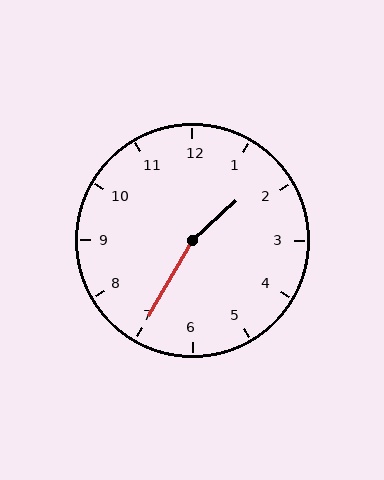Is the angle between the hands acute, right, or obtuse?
It is obtuse.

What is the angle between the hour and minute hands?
Approximately 162 degrees.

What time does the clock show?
1:35.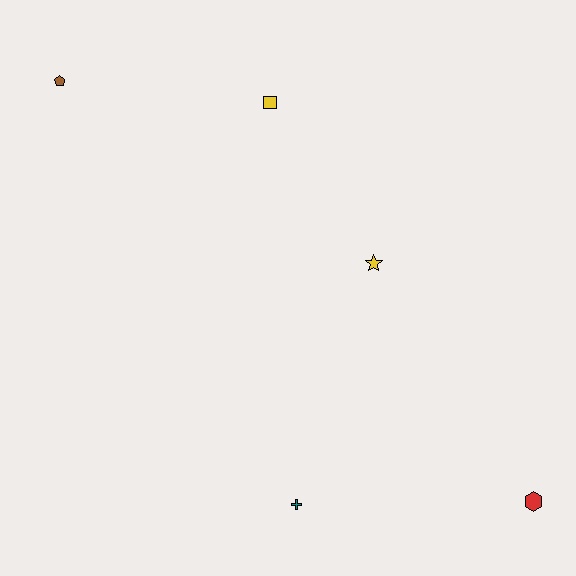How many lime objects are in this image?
There are no lime objects.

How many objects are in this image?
There are 5 objects.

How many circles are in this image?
There are no circles.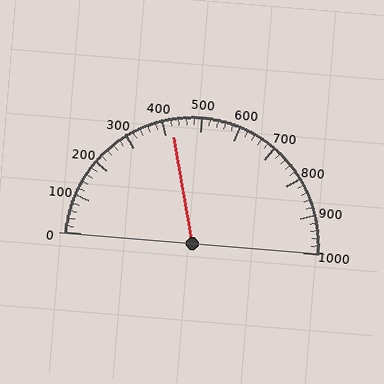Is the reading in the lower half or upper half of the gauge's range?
The reading is in the lower half of the range (0 to 1000).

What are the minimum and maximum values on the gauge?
The gauge ranges from 0 to 1000.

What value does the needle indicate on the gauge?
The needle indicates approximately 420.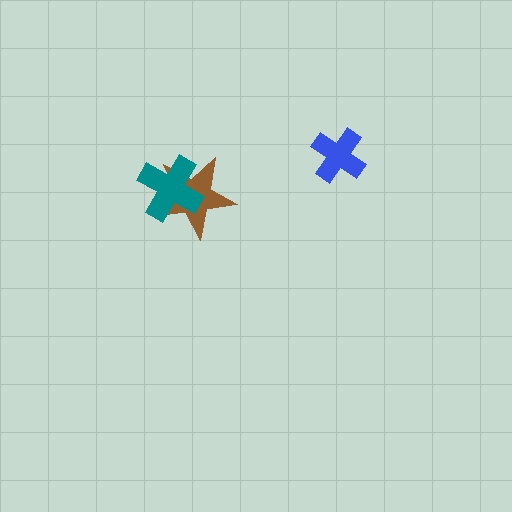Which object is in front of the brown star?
The teal cross is in front of the brown star.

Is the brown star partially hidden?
Yes, it is partially covered by another shape.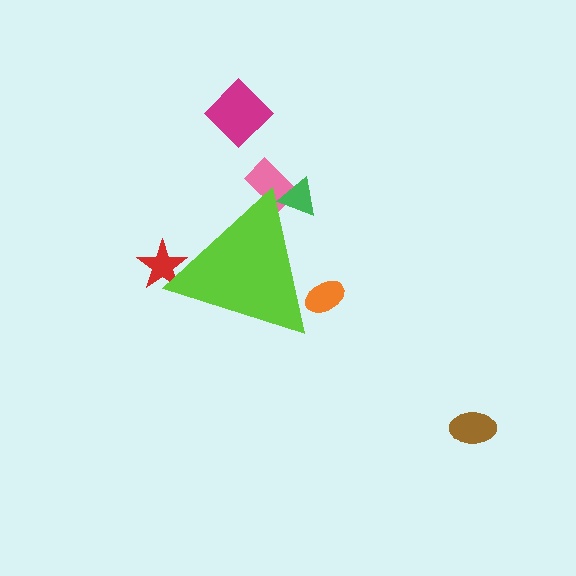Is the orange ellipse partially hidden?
Yes, the orange ellipse is partially hidden behind the lime triangle.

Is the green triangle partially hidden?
Yes, the green triangle is partially hidden behind the lime triangle.